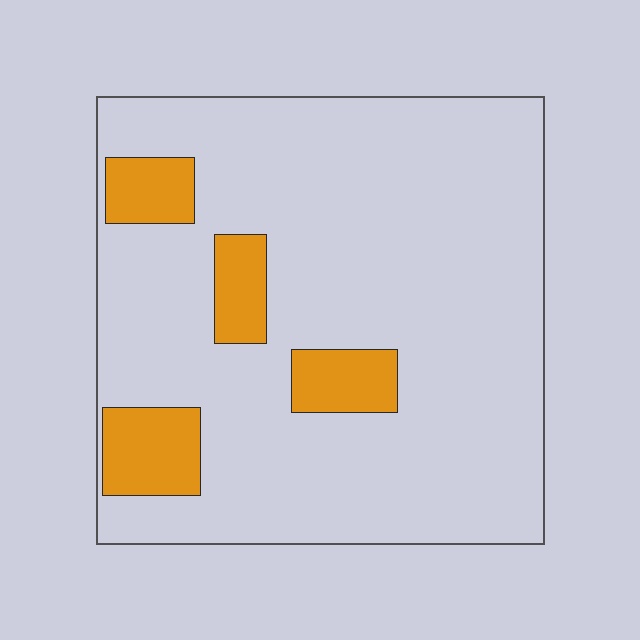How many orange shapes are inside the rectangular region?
4.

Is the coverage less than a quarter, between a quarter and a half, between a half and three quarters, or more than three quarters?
Less than a quarter.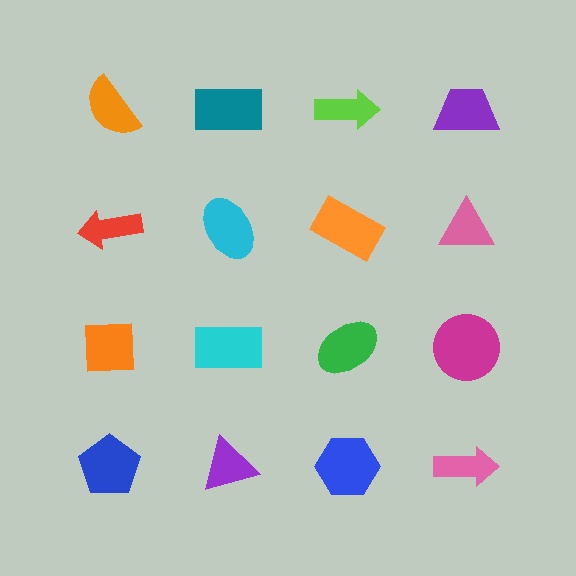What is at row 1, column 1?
An orange semicircle.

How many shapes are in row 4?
4 shapes.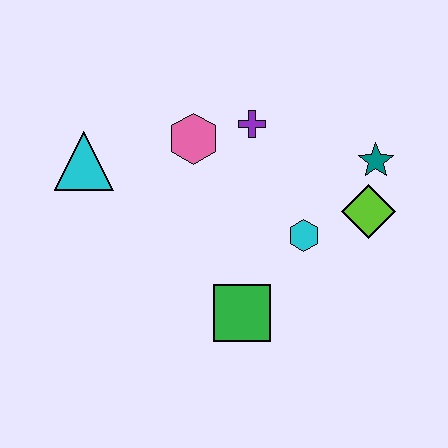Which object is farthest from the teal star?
The cyan triangle is farthest from the teal star.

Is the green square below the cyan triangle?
Yes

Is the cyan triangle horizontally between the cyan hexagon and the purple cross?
No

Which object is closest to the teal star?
The lime diamond is closest to the teal star.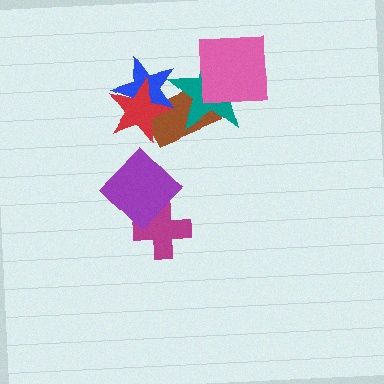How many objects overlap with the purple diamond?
1 object overlaps with the purple diamond.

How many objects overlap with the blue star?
3 objects overlap with the blue star.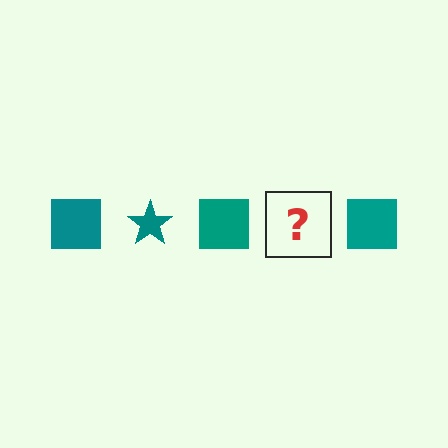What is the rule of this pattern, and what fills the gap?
The rule is that the pattern cycles through square, star shapes in teal. The gap should be filled with a teal star.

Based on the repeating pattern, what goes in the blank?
The blank should be a teal star.